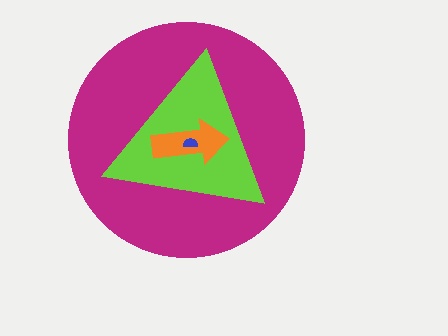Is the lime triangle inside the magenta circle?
Yes.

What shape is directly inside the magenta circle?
The lime triangle.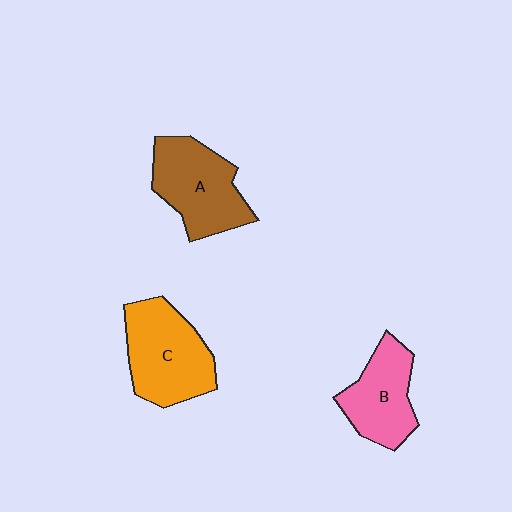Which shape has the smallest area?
Shape B (pink).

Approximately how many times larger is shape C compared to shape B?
Approximately 1.3 times.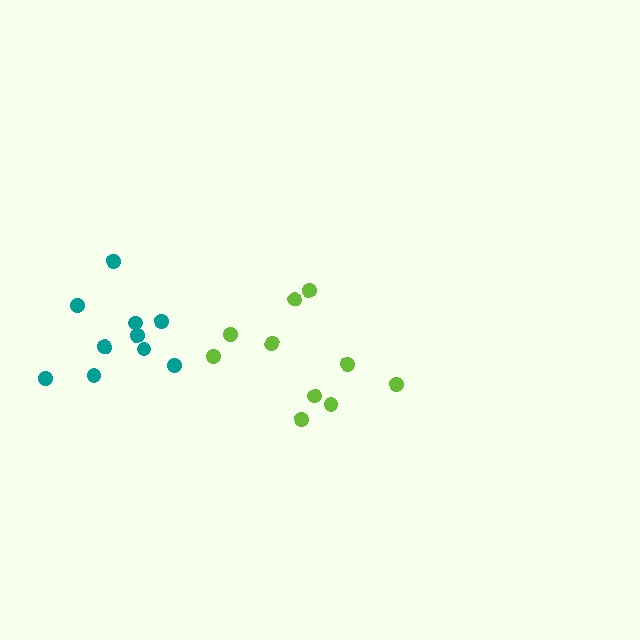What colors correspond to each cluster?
The clusters are colored: lime, teal.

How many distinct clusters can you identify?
There are 2 distinct clusters.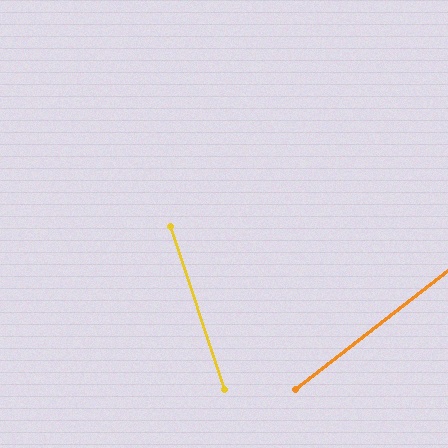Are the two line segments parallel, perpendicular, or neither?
Neither parallel nor perpendicular — they differ by about 70°.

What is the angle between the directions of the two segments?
Approximately 70 degrees.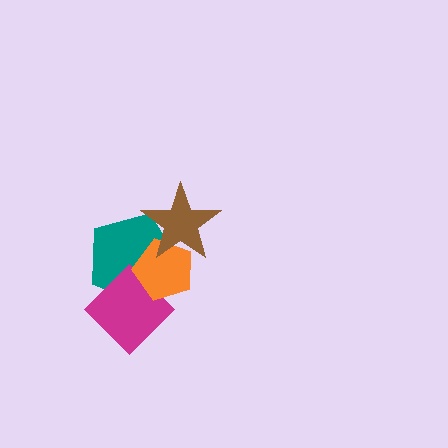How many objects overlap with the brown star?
2 objects overlap with the brown star.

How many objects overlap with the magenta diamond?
2 objects overlap with the magenta diamond.